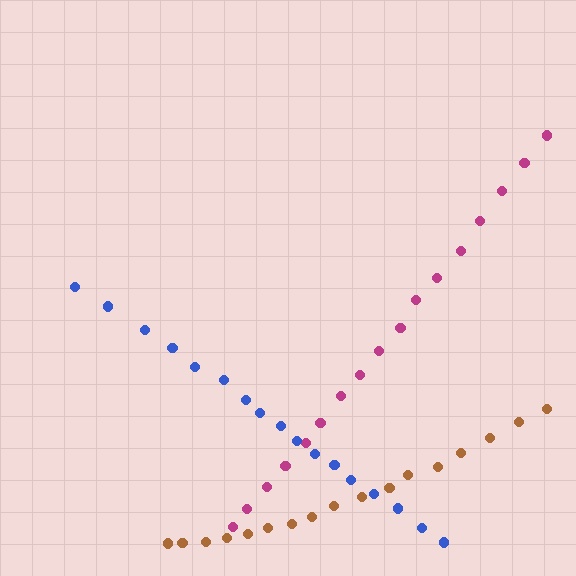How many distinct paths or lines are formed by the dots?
There are 3 distinct paths.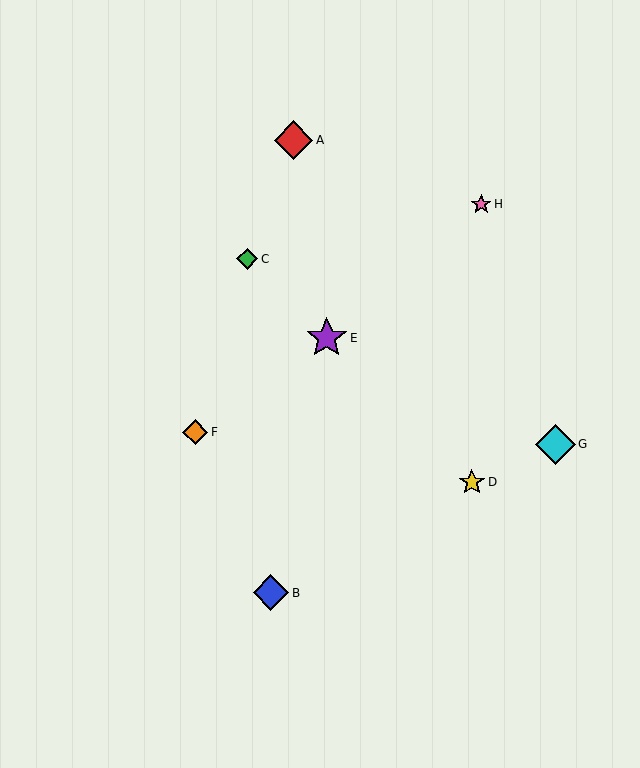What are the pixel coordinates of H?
Object H is at (481, 204).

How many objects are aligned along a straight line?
3 objects (C, D, E) are aligned along a straight line.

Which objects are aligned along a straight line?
Objects C, D, E are aligned along a straight line.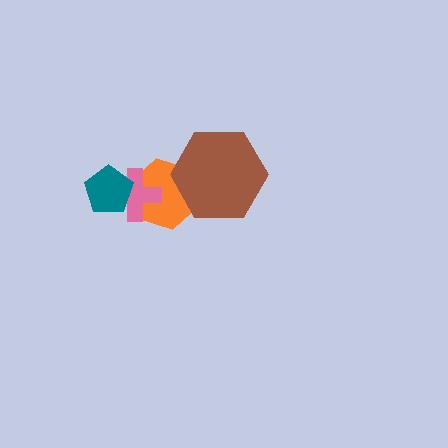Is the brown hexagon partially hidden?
No, no other shape covers it.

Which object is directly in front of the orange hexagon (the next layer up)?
The pink cross is directly in front of the orange hexagon.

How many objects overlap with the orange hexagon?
3 objects overlap with the orange hexagon.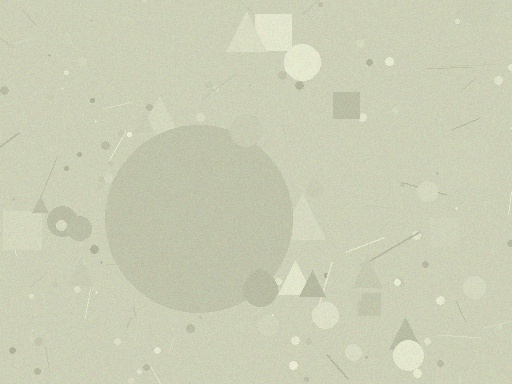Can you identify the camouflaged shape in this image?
The camouflaged shape is a circle.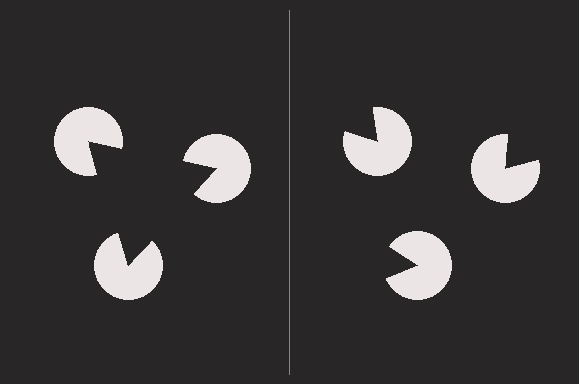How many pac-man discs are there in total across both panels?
6 — 3 on each side.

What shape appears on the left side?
An illusory triangle.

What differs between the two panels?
The pac-man discs are positioned identically on both sides; only the wedge orientations differ. On the left they align to a triangle; on the right they are misaligned.